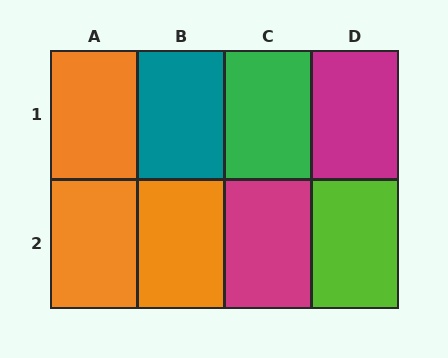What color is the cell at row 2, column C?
Magenta.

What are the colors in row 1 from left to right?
Orange, teal, green, magenta.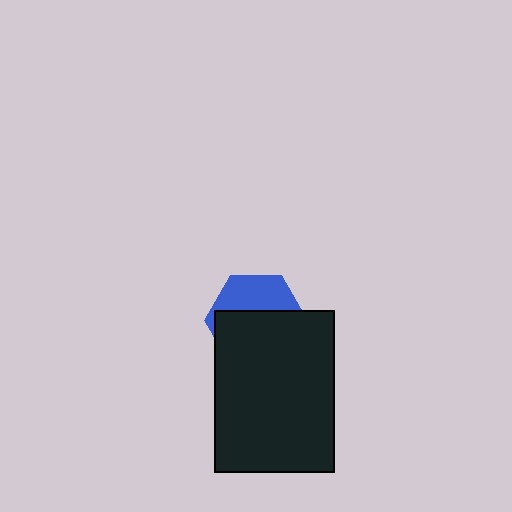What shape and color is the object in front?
The object in front is a black rectangle.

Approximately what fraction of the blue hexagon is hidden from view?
Roughly 63% of the blue hexagon is hidden behind the black rectangle.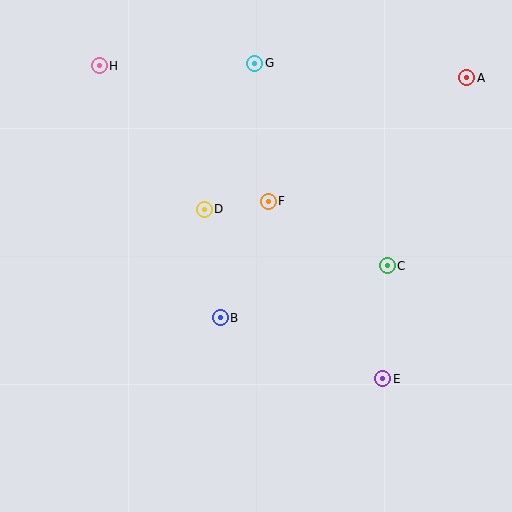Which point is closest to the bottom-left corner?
Point B is closest to the bottom-left corner.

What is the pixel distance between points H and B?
The distance between H and B is 280 pixels.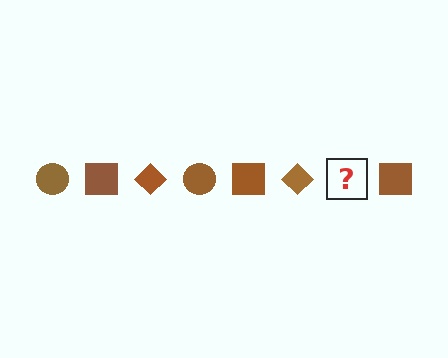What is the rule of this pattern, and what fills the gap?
The rule is that the pattern cycles through circle, square, diamond shapes in brown. The gap should be filled with a brown circle.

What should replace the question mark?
The question mark should be replaced with a brown circle.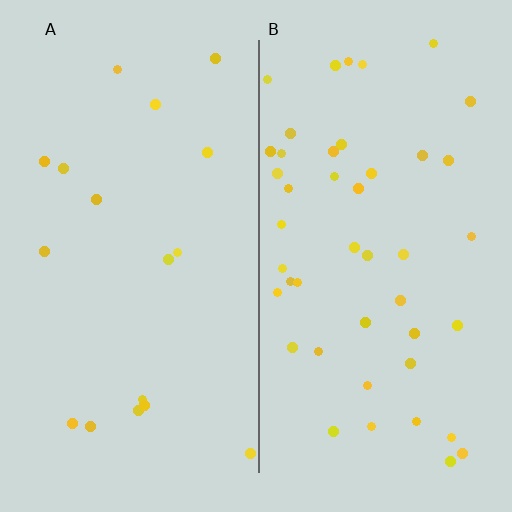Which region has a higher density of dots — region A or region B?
B (the right).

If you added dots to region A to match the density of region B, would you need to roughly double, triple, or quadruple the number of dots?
Approximately triple.